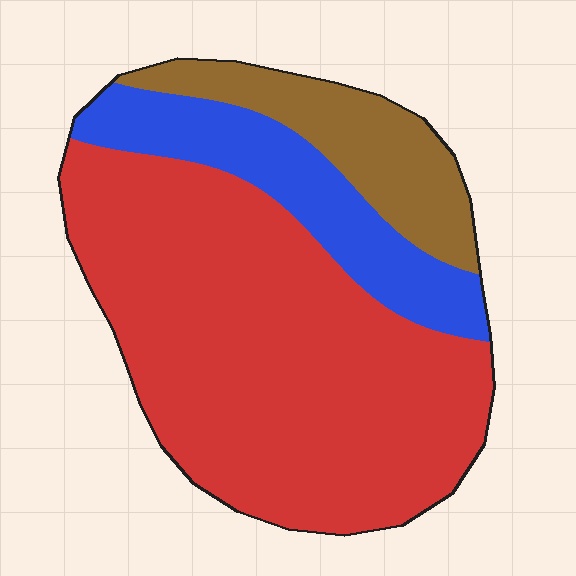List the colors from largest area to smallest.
From largest to smallest: red, blue, brown.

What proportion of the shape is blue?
Blue takes up about one fifth (1/5) of the shape.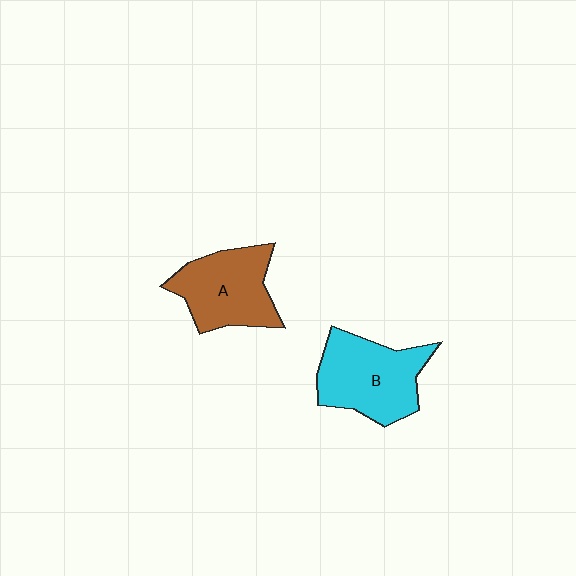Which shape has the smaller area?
Shape A (brown).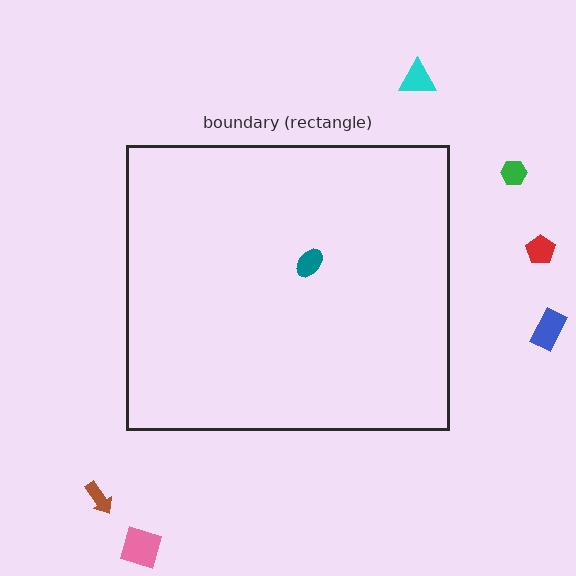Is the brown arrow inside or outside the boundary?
Outside.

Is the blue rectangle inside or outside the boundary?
Outside.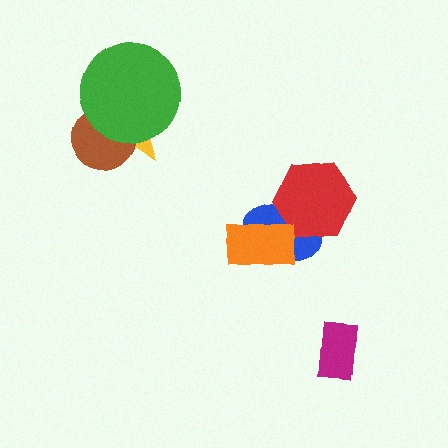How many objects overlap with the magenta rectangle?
0 objects overlap with the magenta rectangle.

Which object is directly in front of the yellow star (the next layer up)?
The brown circle is directly in front of the yellow star.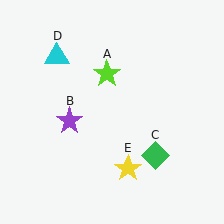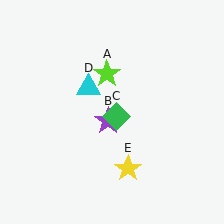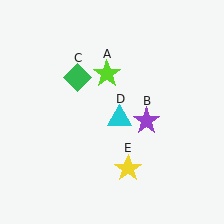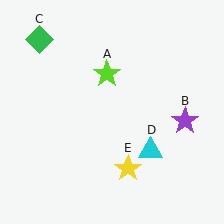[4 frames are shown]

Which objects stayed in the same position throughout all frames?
Lime star (object A) and yellow star (object E) remained stationary.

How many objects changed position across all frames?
3 objects changed position: purple star (object B), green diamond (object C), cyan triangle (object D).